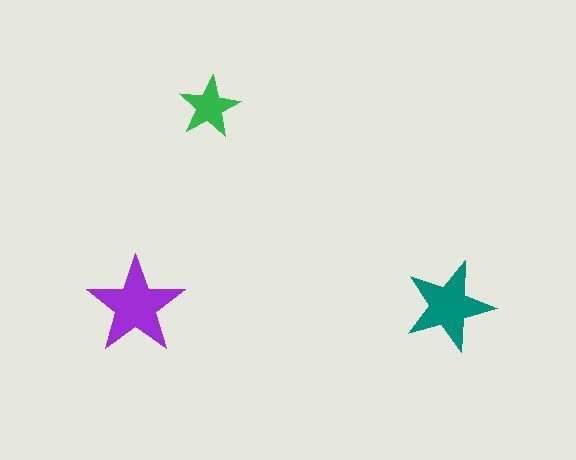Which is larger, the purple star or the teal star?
The purple one.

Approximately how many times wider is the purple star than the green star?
About 1.5 times wider.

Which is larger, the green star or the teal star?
The teal one.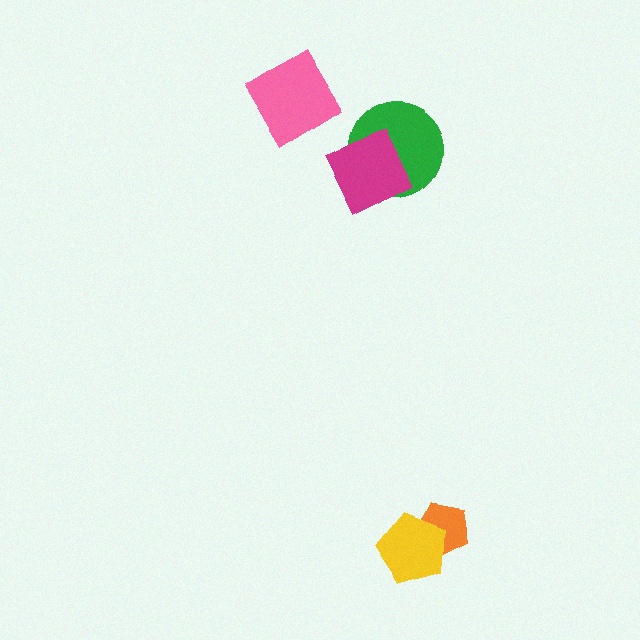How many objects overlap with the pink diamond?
0 objects overlap with the pink diamond.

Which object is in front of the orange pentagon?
The yellow pentagon is in front of the orange pentagon.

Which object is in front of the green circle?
The magenta diamond is in front of the green circle.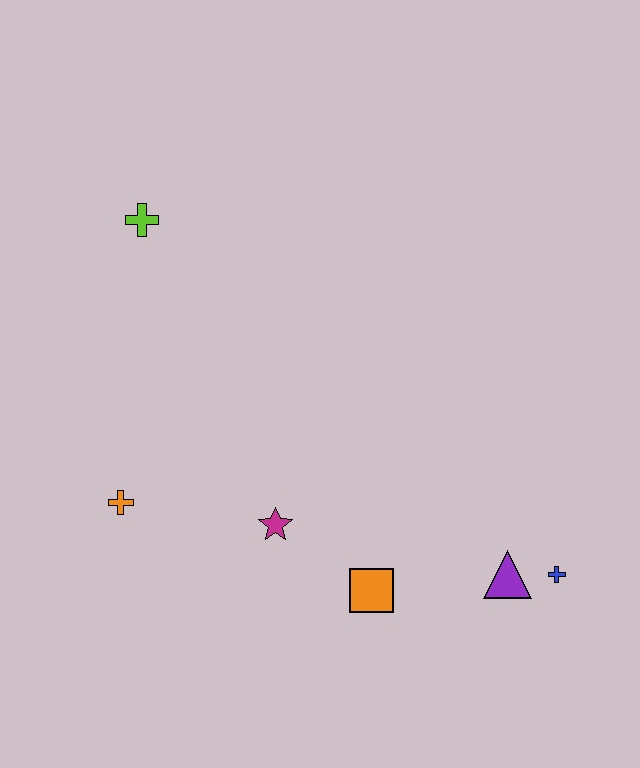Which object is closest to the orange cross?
The magenta star is closest to the orange cross.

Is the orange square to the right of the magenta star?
Yes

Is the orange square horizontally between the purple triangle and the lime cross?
Yes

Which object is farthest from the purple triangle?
The lime cross is farthest from the purple triangle.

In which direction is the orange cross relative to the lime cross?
The orange cross is below the lime cross.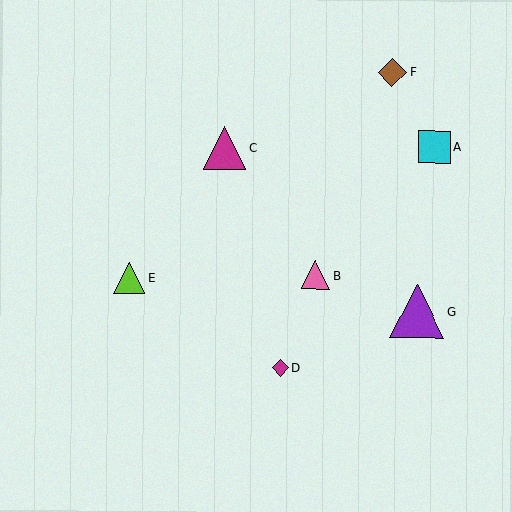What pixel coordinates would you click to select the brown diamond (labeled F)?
Click at (392, 73) to select the brown diamond F.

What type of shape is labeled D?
Shape D is a magenta diamond.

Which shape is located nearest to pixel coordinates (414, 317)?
The purple triangle (labeled G) at (417, 311) is nearest to that location.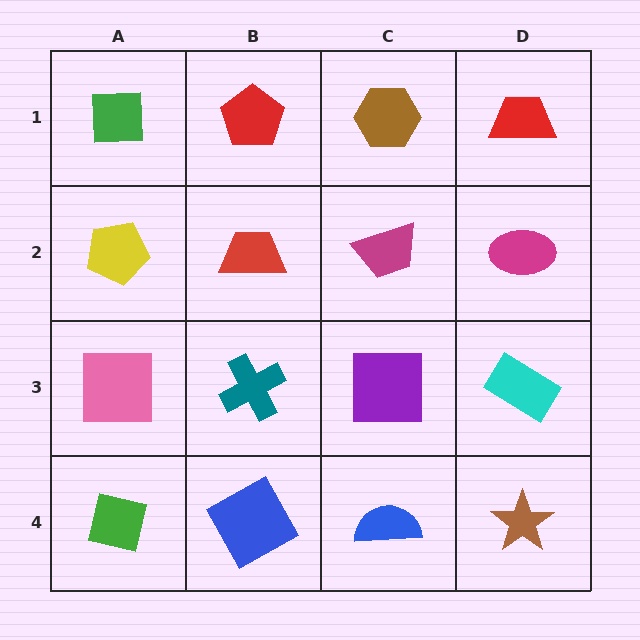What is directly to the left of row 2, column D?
A magenta trapezoid.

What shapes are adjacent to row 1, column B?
A red trapezoid (row 2, column B), a green square (row 1, column A), a brown hexagon (row 1, column C).